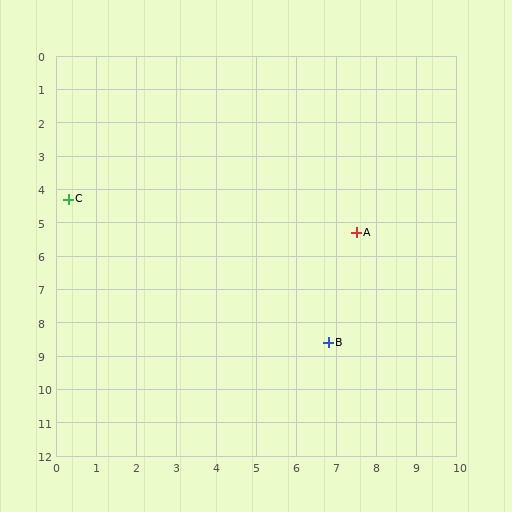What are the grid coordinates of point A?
Point A is at approximately (7.5, 5.3).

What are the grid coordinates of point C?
Point C is at approximately (0.3, 4.3).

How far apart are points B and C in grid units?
Points B and C are about 7.8 grid units apart.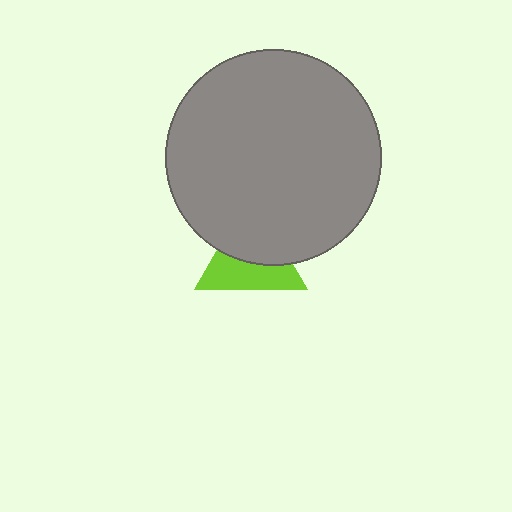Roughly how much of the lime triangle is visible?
About half of it is visible (roughly 49%).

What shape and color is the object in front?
The object in front is a gray circle.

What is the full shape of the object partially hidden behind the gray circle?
The partially hidden object is a lime triangle.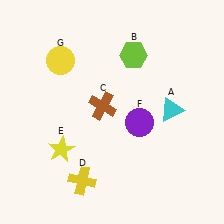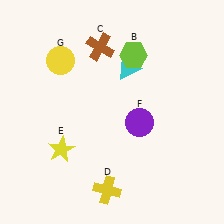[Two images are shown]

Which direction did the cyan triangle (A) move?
The cyan triangle (A) moved left.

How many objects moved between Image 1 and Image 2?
3 objects moved between the two images.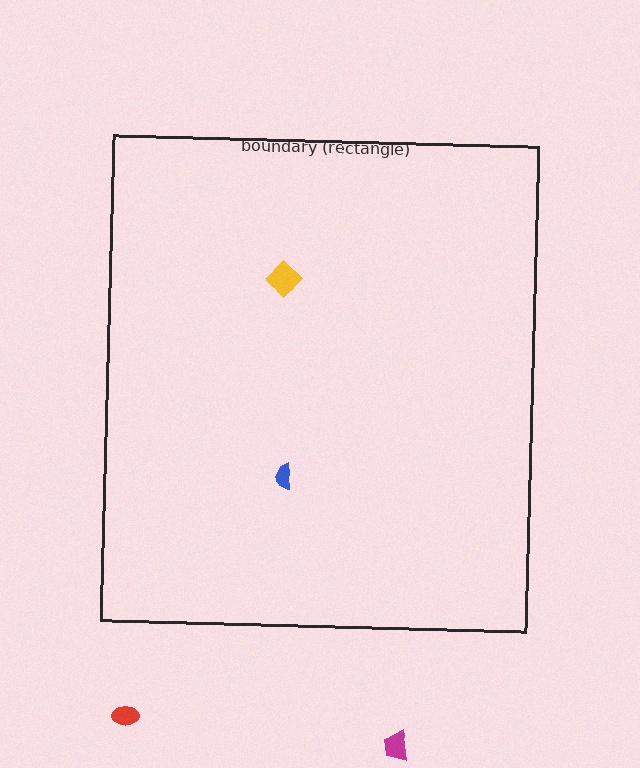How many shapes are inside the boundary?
2 inside, 2 outside.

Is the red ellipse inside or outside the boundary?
Outside.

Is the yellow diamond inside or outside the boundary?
Inside.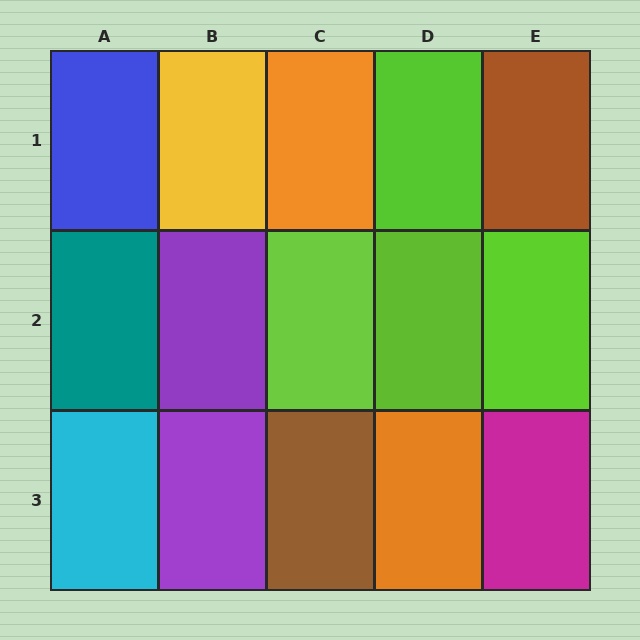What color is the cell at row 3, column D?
Orange.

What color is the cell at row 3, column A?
Cyan.